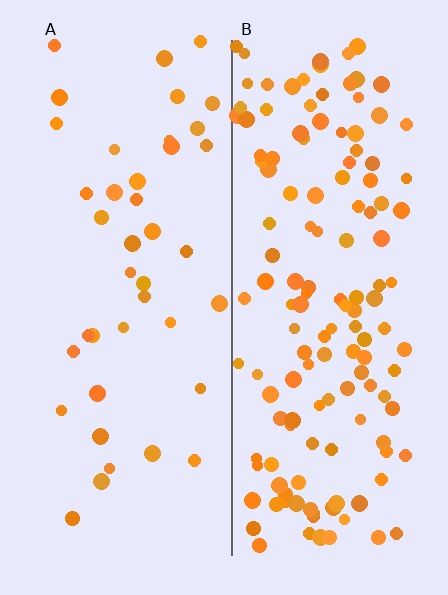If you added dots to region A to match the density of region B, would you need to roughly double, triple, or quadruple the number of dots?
Approximately triple.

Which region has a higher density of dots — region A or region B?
B (the right).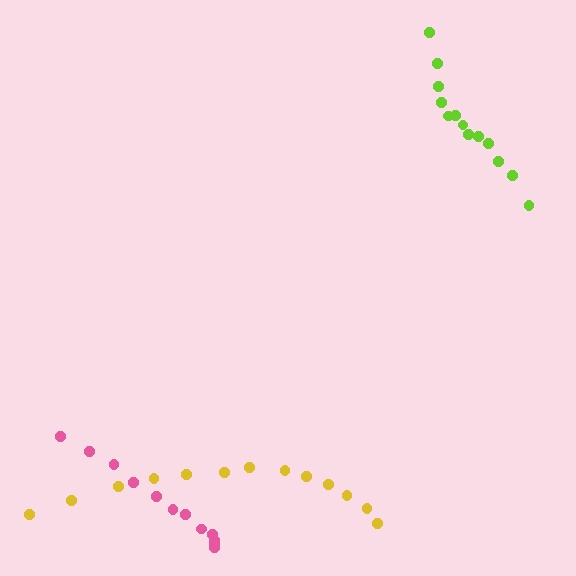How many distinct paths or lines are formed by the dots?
There are 3 distinct paths.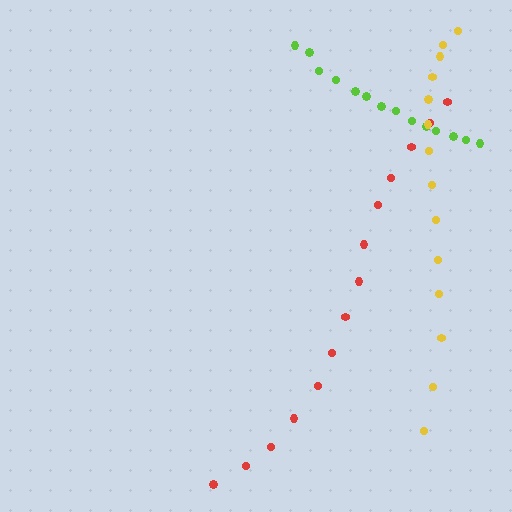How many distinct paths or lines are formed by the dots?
There are 3 distinct paths.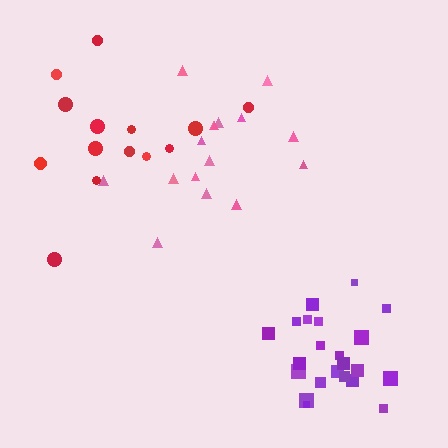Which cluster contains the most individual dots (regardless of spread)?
Purple (23).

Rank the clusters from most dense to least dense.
purple, pink, red.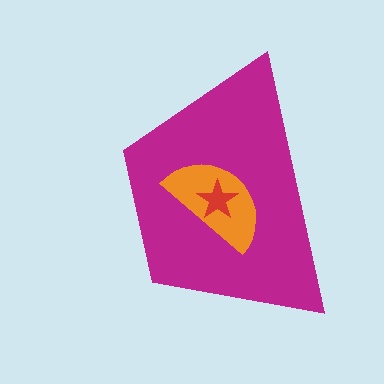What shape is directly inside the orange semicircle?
The red star.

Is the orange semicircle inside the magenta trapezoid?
Yes.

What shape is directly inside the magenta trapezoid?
The orange semicircle.